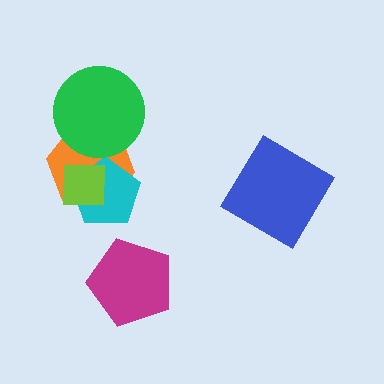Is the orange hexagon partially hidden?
Yes, it is partially covered by another shape.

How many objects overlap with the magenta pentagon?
0 objects overlap with the magenta pentagon.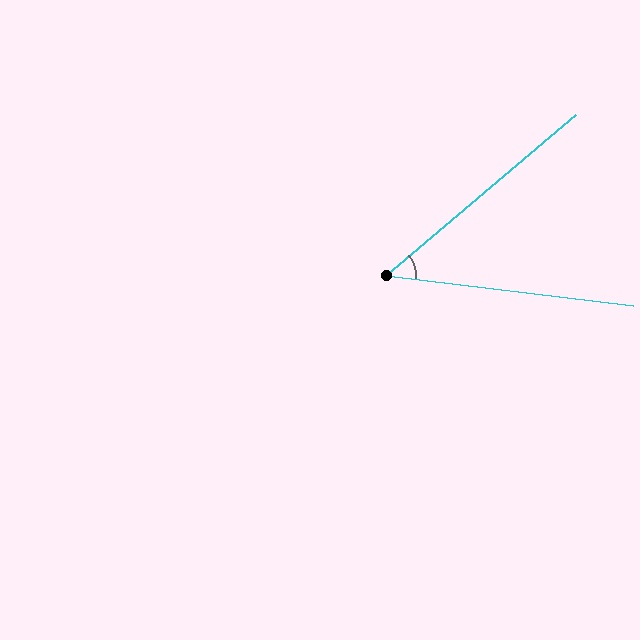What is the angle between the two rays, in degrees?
Approximately 47 degrees.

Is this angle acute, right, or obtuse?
It is acute.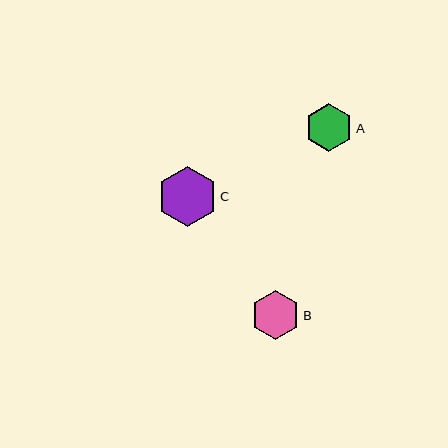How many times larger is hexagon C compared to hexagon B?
Hexagon C is approximately 1.2 times the size of hexagon B.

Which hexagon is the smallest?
Hexagon A is the smallest with a size of approximately 48 pixels.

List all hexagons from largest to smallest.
From largest to smallest: C, B, A.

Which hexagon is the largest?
Hexagon C is the largest with a size of approximately 60 pixels.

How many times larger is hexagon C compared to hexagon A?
Hexagon C is approximately 1.2 times the size of hexagon A.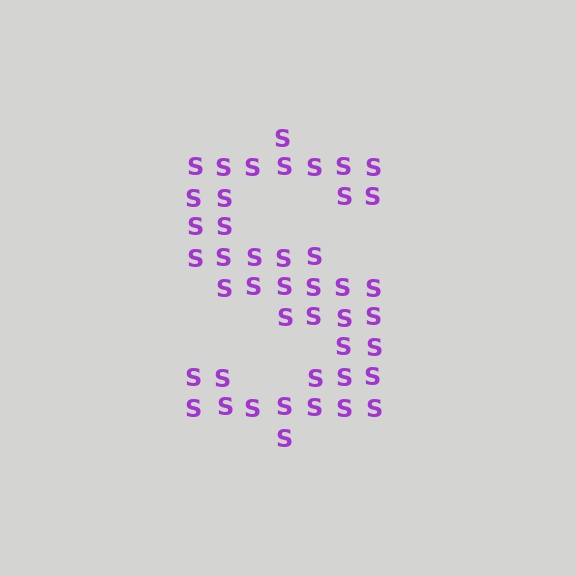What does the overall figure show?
The overall figure shows the letter S.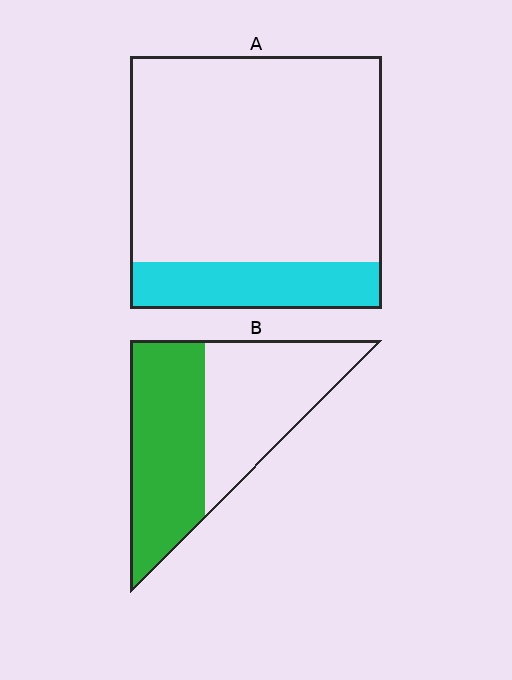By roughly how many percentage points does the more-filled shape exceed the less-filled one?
By roughly 30 percentage points (B over A).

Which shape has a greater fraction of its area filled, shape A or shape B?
Shape B.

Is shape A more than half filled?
No.